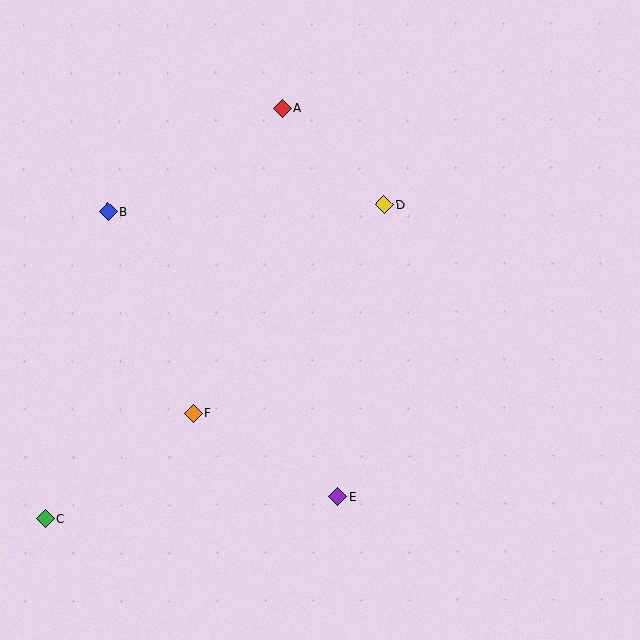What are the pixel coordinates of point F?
Point F is at (194, 413).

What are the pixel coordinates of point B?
Point B is at (108, 211).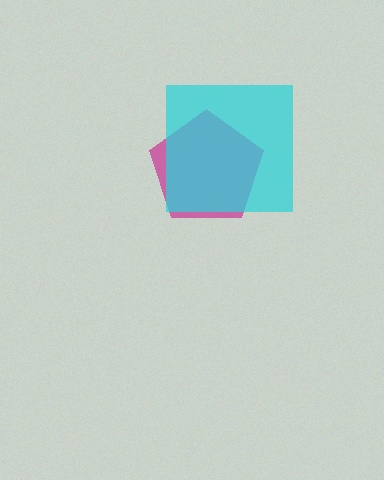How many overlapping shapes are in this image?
There are 2 overlapping shapes in the image.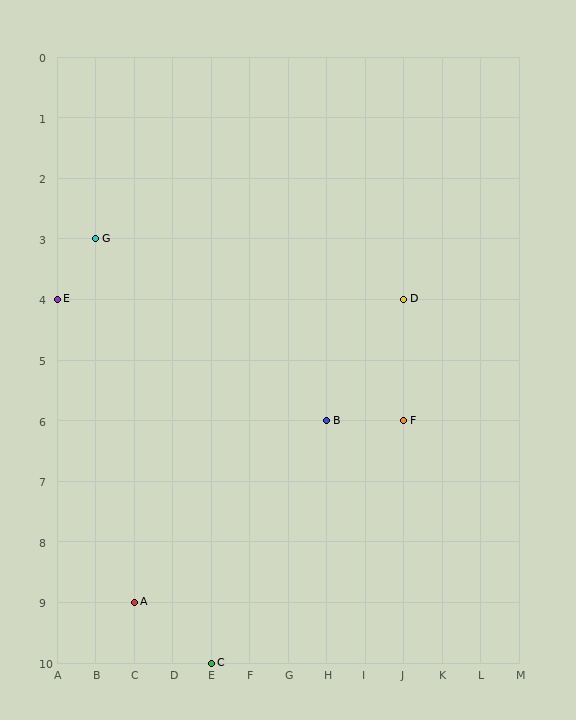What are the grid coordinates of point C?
Point C is at grid coordinates (E, 10).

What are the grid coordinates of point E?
Point E is at grid coordinates (A, 4).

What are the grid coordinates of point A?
Point A is at grid coordinates (C, 9).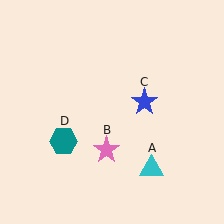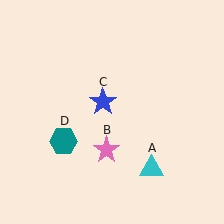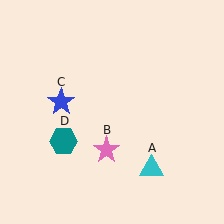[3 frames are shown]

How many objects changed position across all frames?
1 object changed position: blue star (object C).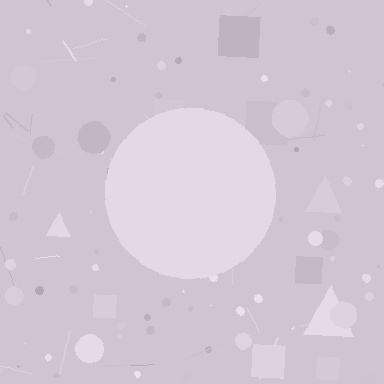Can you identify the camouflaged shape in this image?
The camouflaged shape is a circle.